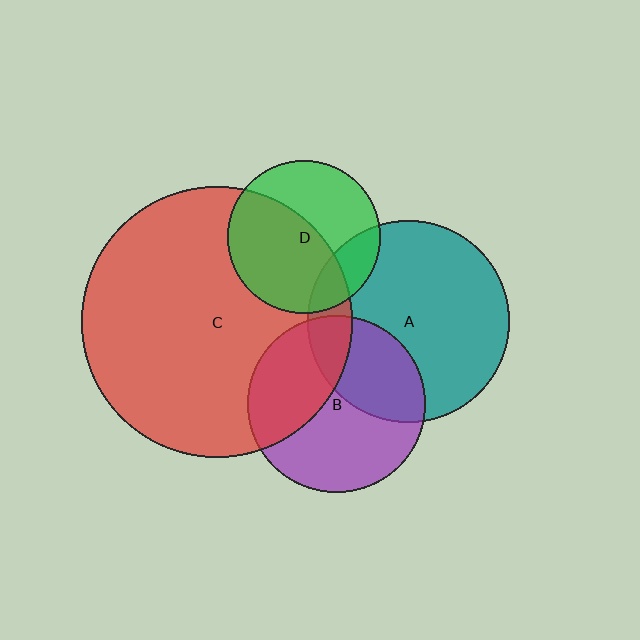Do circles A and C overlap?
Yes.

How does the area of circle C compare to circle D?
Approximately 3.2 times.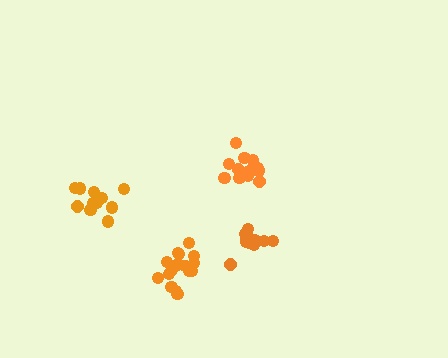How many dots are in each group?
Group 1: 13 dots, Group 2: 12 dots, Group 3: 12 dots, Group 4: 17 dots (54 total).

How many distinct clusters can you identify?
There are 4 distinct clusters.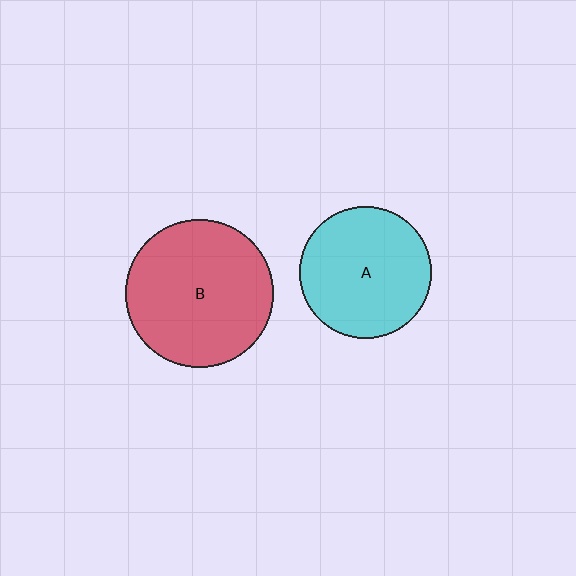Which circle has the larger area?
Circle B (red).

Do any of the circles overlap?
No, none of the circles overlap.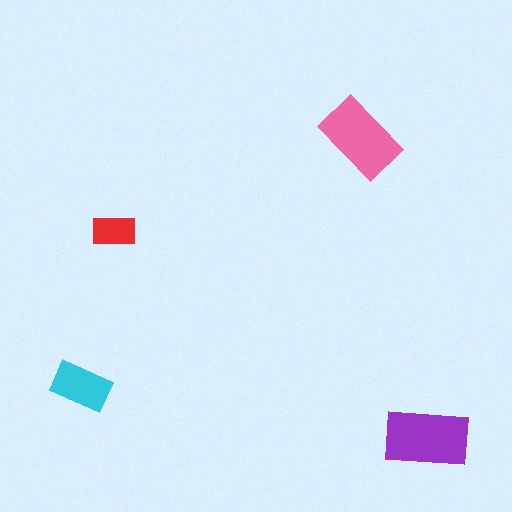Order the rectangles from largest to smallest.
the purple one, the pink one, the cyan one, the red one.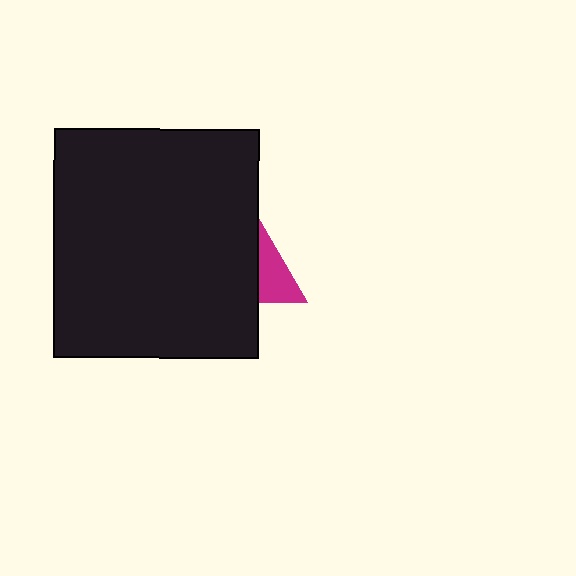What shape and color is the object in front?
The object in front is a black rectangle.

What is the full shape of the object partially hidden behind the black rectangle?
The partially hidden object is a magenta triangle.